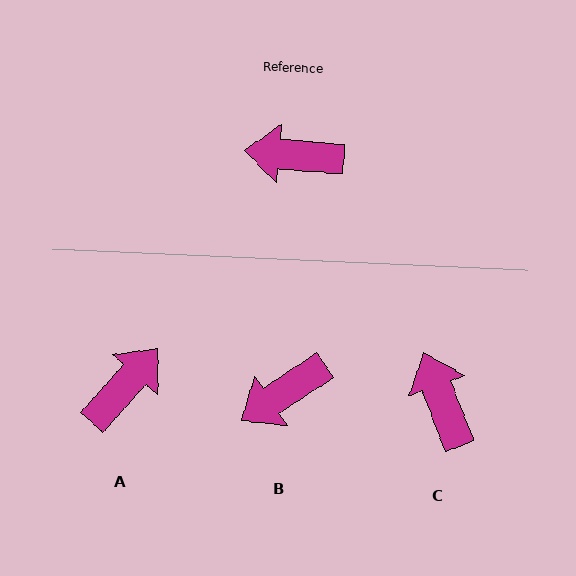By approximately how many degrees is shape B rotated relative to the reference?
Approximately 39 degrees counter-clockwise.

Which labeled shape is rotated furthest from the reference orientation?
A, about 127 degrees away.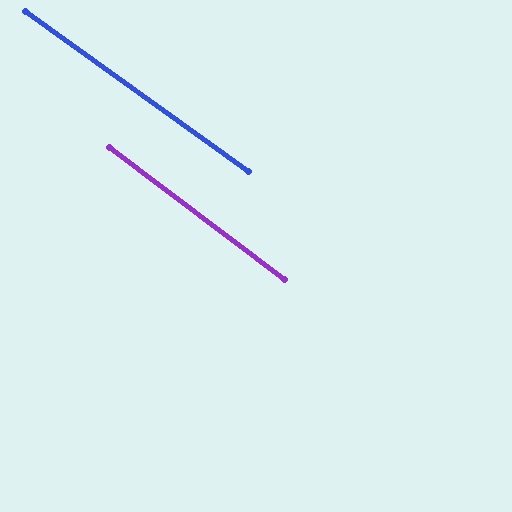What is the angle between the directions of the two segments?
Approximately 1 degree.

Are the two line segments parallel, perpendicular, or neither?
Parallel — their directions differ by only 1.4°.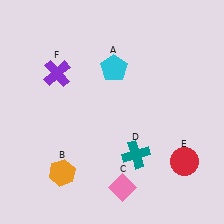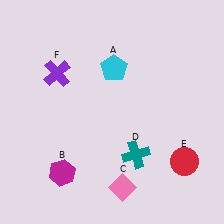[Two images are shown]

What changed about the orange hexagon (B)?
In Image 1, B is orange. In Image 2, it changed to magenta.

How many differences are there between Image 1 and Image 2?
There is 1 difference between the two images.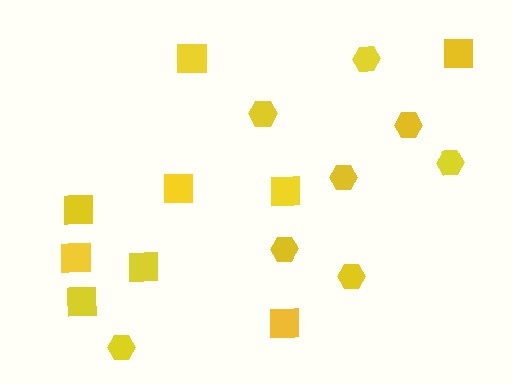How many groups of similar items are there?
There are 2 groups: one group of hexagons (8) and one group of squares (9).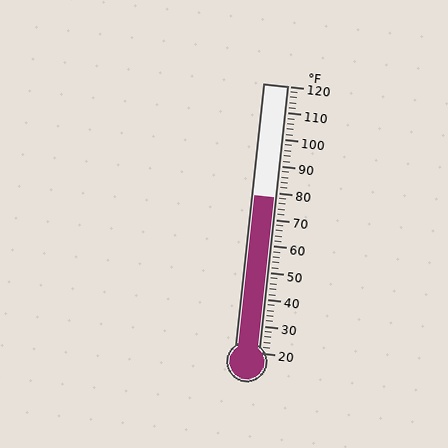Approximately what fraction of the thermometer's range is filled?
The thermometer is filled to approximately 60% of its range.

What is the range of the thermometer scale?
The thermometer scale ranges from 20°F to 120°F.